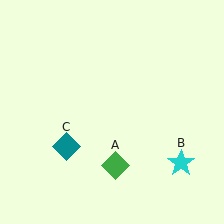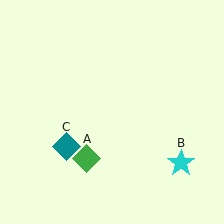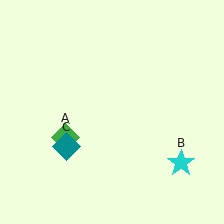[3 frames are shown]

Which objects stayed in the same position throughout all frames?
Cyan star (object B) and teal diamond (object C) remained stationary.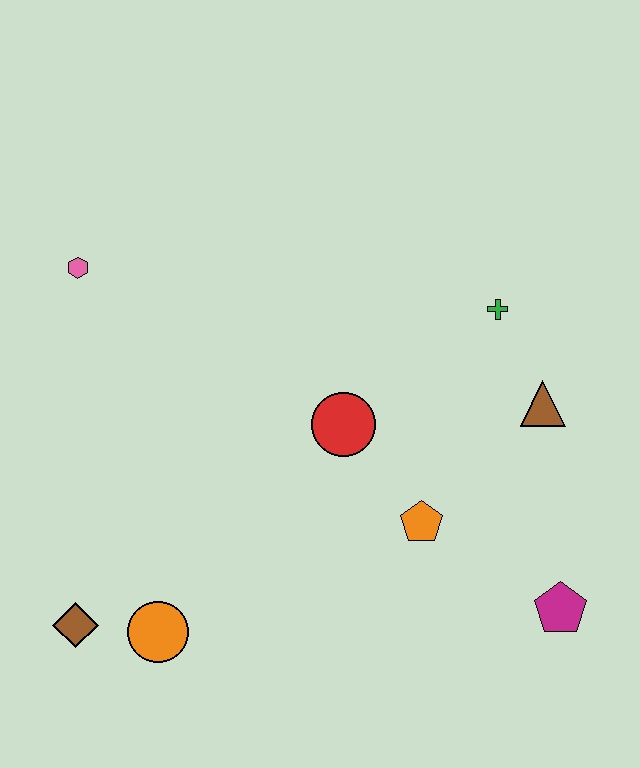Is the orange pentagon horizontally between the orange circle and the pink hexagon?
No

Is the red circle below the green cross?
Yes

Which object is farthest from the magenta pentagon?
The pink hexagon is farthest from the magenta pentagon.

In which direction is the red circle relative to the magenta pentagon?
The red circle is to the left of the magenta pentagon.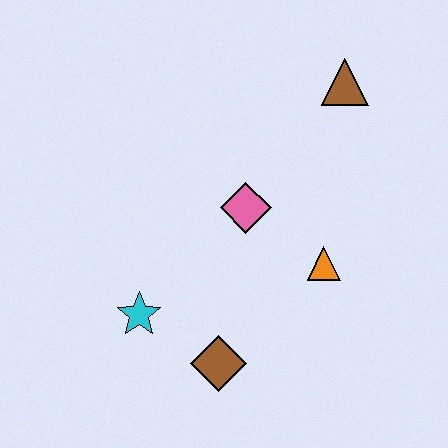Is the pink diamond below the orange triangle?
No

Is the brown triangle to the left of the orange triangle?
No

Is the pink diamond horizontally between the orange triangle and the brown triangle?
No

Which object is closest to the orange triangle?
The pink diamond is closest to the orange triangle.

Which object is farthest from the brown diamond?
The brown triangle is farthest from the brown diamond.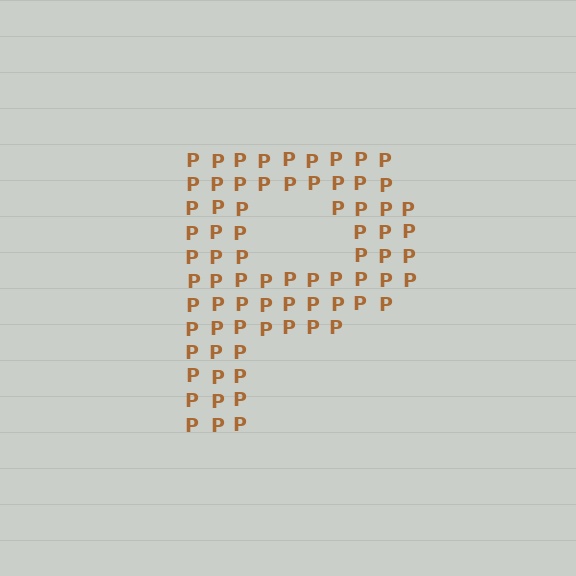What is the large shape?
The large shape is the letter P.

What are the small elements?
The small elements are letter P's.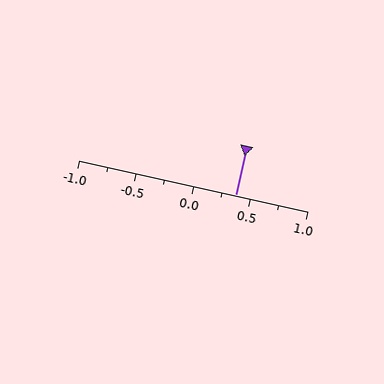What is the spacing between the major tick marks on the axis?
The major ticks are spaced 0.5 apart.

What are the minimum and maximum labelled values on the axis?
The axis runs from -1.0 to 1.0.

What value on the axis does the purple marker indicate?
The marker indicates approximately 0.38.